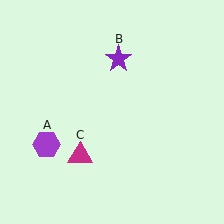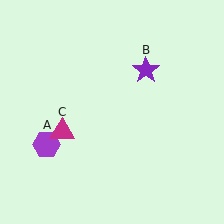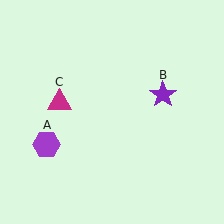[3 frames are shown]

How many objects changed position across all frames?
2 objects changed position: purple star (object B), magenta triangle (object C).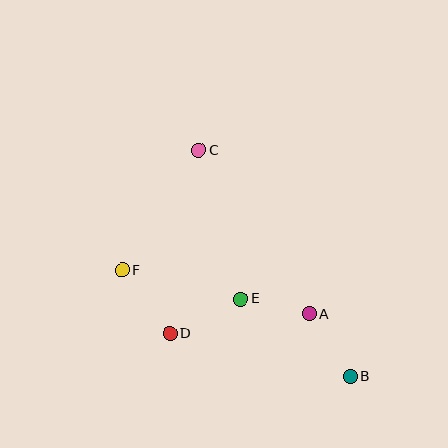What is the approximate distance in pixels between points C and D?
The distance between C and D is approximately 186 pixels.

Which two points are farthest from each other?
Points B and C are farthest from each other.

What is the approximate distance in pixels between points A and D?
The distance between A and D is approximately 141 pixels.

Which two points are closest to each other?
Points A and E are closest to each other.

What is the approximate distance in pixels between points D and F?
The distance between D and F is approximately 79 pixels.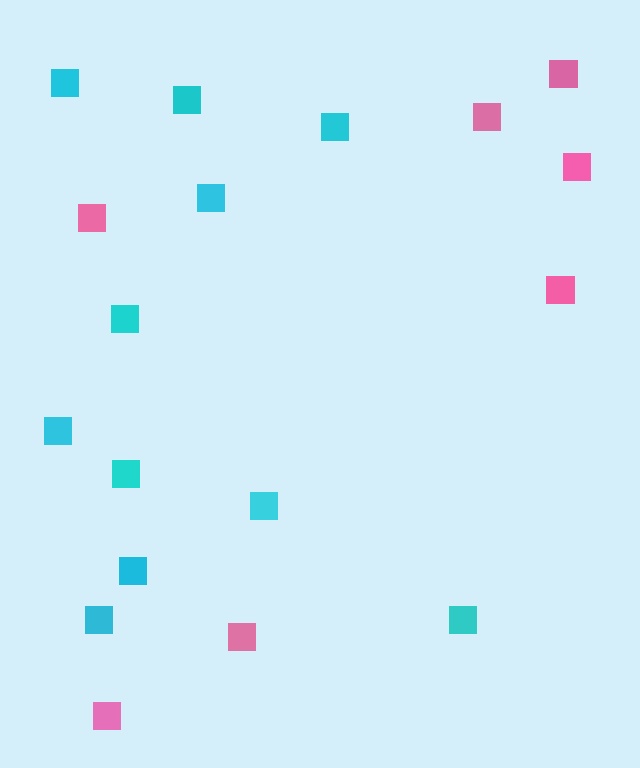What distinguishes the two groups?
There are 2 groups: one group of pink squares (7) and one group of cyan squares (11).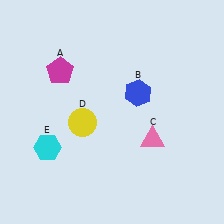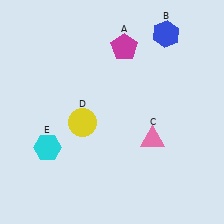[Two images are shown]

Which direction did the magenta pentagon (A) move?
The magenta pentagon (A) moved right.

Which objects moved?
The objects that moved are: the magenta pentagon (A), the blue hexagon (B).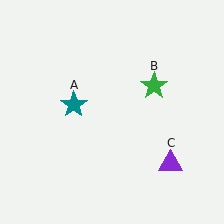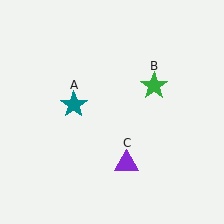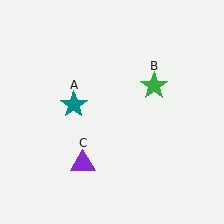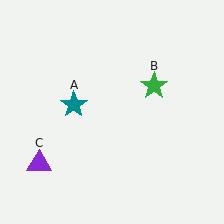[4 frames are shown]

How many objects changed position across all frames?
1 object changed position: purple triangle (object C).